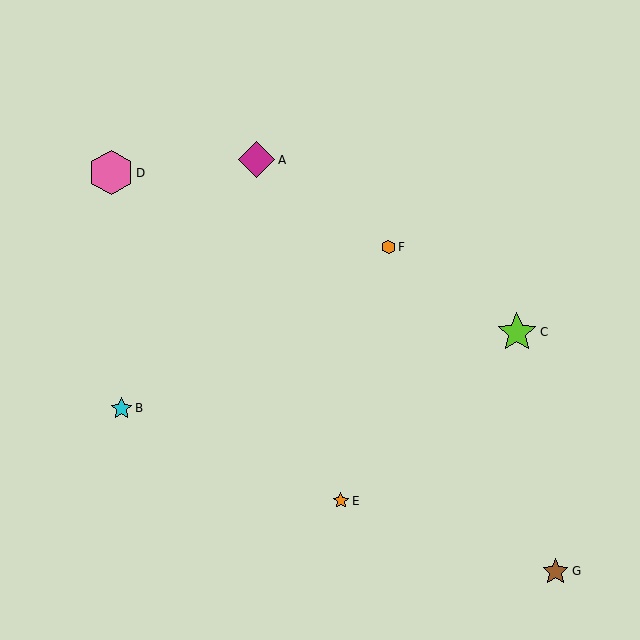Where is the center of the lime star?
The center of the lime star is at (517, 332).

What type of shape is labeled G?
Shape G is a brown star.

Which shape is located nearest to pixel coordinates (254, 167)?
The magenta diamond (labeled A) at (256, 160) is nearest to that location.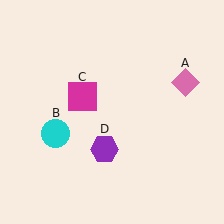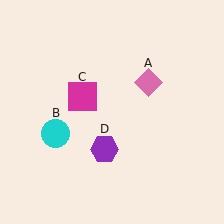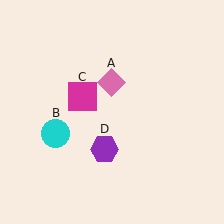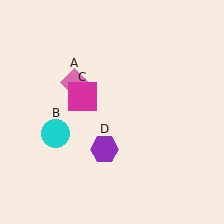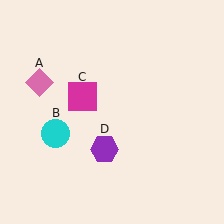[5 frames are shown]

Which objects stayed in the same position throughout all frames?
Cyan circle (object B) and magenta square (object C) and purple hexagon (object D) remained stationary.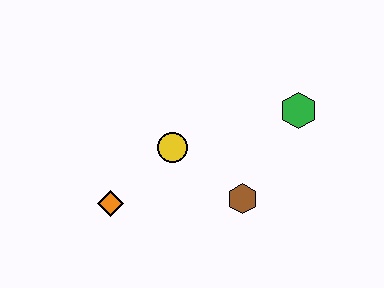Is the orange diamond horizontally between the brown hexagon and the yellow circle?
No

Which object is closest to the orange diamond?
The yellow circle is closest to the orange diamond.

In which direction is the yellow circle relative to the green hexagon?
The yellow circle is to the left of the green hexagon.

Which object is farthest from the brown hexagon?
The orange diamond is farthest from the brown hexagon.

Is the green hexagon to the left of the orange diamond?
No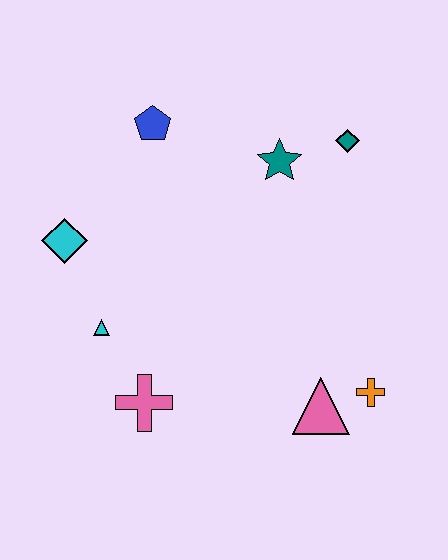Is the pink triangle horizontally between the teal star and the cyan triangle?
No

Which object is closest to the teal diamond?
The teal star is closest to the teal diamond.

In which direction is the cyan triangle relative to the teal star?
The cyan triangle is to the left of the teal star.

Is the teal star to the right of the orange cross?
No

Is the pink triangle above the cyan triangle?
No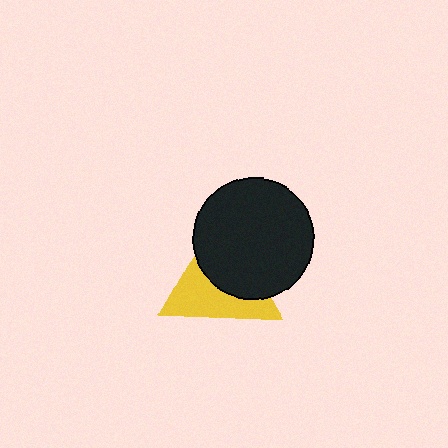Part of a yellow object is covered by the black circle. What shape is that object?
It is a triangle.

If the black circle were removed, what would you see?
You would see the complete yellow triangle.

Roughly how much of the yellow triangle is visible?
About half of it is visible (roughly 48%).